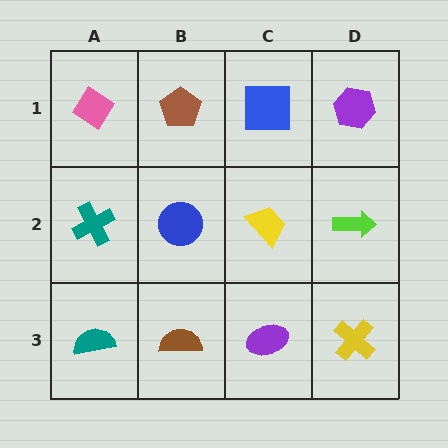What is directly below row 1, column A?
A teal cross.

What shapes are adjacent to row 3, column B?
A blue circle (row 2, column B), a teal semicircle (row 3, column A), a purple ellipse (row 3, column C).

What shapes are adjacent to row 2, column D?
A purple hexagon (row 1, column D), a yellow cross (row 3, column D), a yellow trapezoid (row 2, column C).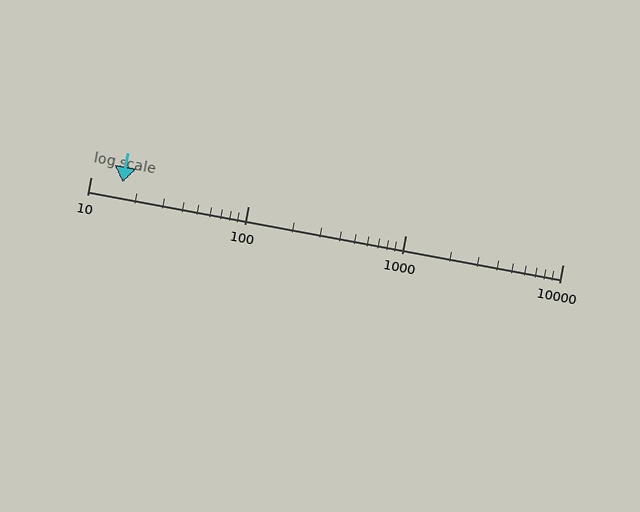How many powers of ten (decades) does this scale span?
The scale spans 3 decades, from 10 to 10000.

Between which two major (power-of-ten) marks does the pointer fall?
The pointer is between 10 and 100.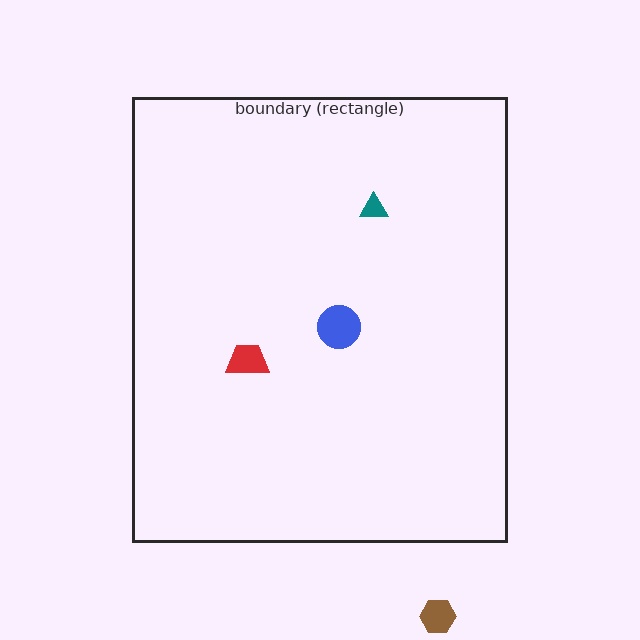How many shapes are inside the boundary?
3 inside, 1 outside.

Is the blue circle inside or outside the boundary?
Inside.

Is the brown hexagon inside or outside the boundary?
Outside.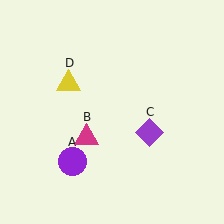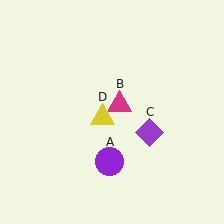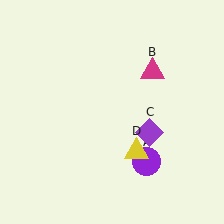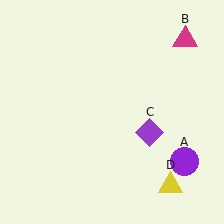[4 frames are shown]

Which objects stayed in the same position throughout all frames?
Purple diamond (object C) remained stationary.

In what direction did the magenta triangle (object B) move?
The magenta triangle (object B) moved up and to the right.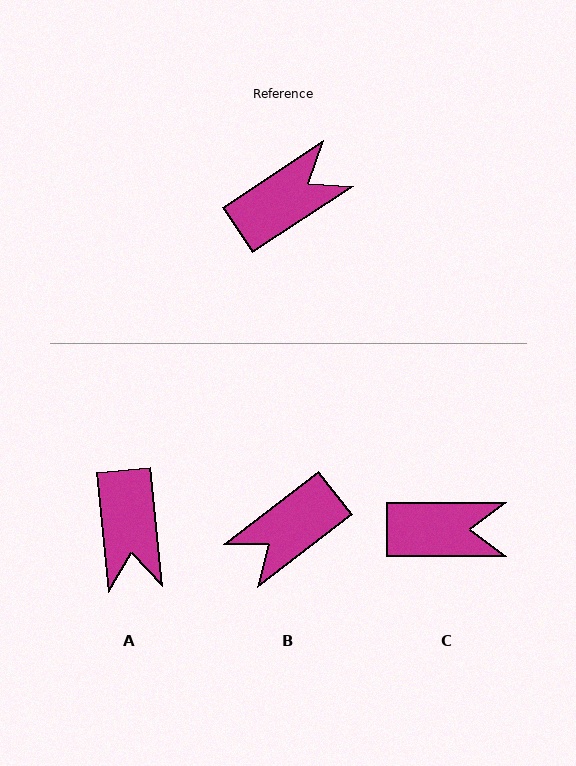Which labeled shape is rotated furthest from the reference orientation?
B, about 176 degrees away.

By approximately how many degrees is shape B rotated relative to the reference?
Approximately 176 degrees clockwise.